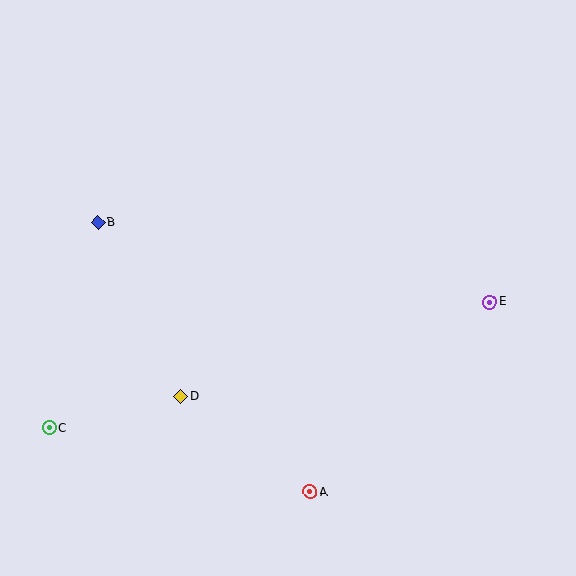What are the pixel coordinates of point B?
Point B is at (98, 223).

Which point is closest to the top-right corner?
Point E is closest to the top-right corner.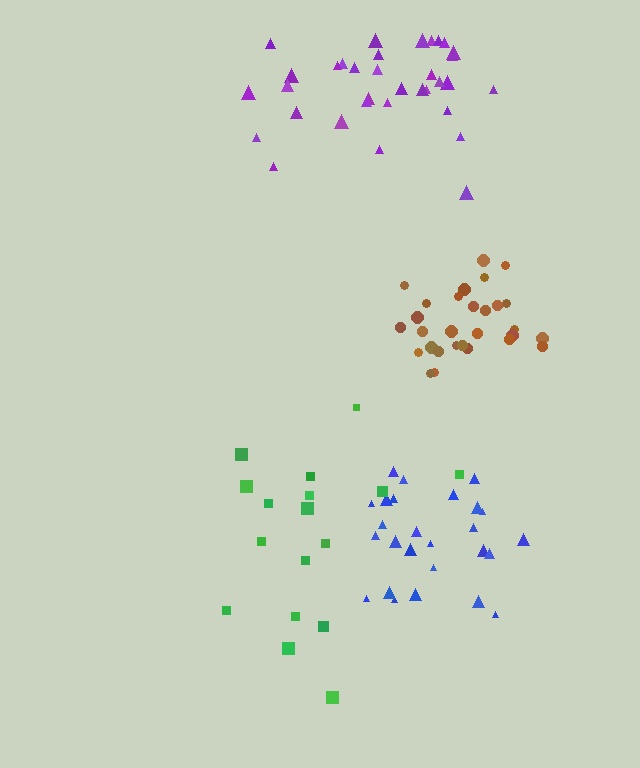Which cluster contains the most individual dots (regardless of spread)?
Purple (34).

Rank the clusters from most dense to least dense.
brown, blue, purple, green.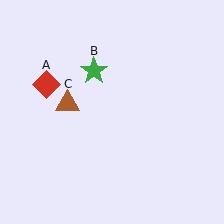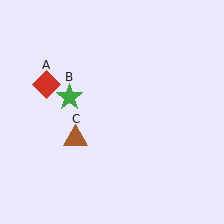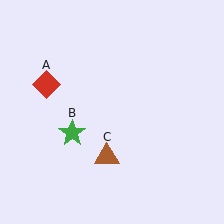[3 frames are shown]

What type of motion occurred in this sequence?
The green star (object B), brown triangle (object C) rotated counterclockwise around the center of the scene.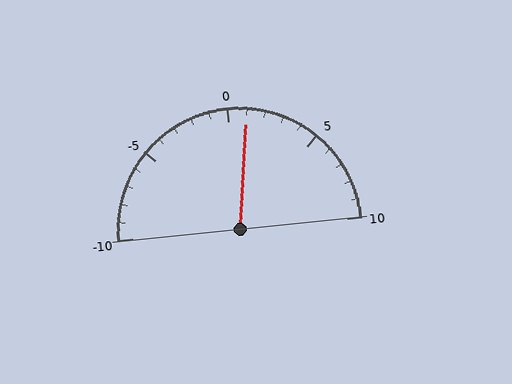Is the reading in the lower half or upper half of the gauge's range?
The reading is in the upper half of the range (-10 to 10).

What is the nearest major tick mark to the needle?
The nearest major tick mark is 0.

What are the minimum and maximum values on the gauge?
The gauge ranges from -10 to 10.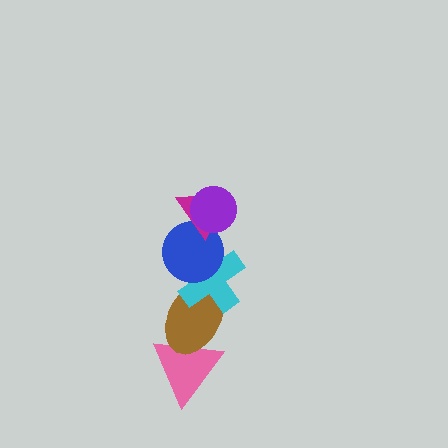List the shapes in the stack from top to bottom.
From top to bottom: the purple circle, the magenta triangle, the blue circle, the cyan cross, the brown ellipse, the pink triangle.